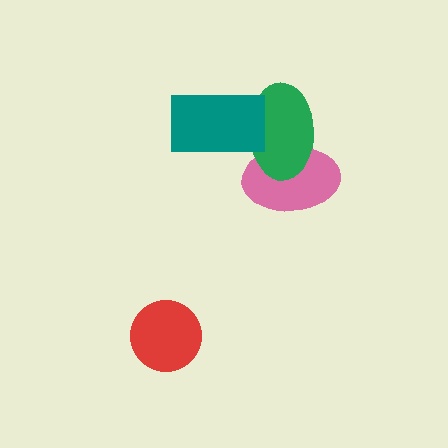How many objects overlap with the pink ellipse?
1 object overlaps with the pink ellipse.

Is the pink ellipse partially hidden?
Yes, it is partially covered by another shape.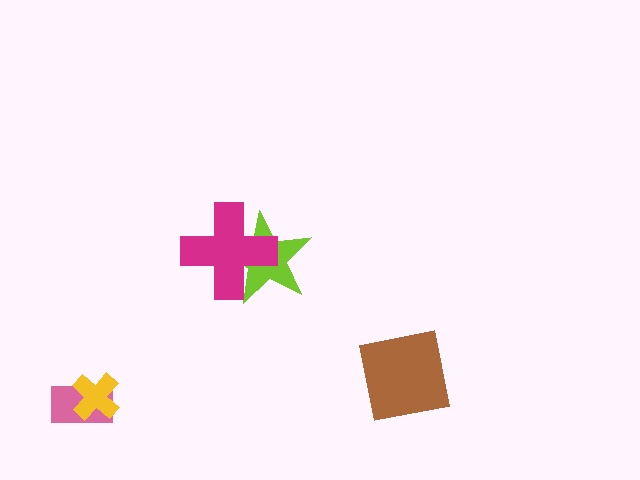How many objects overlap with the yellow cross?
1 object overlaps with the yellow cross.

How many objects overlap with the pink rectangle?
1 object overlaps with the pink rectangle.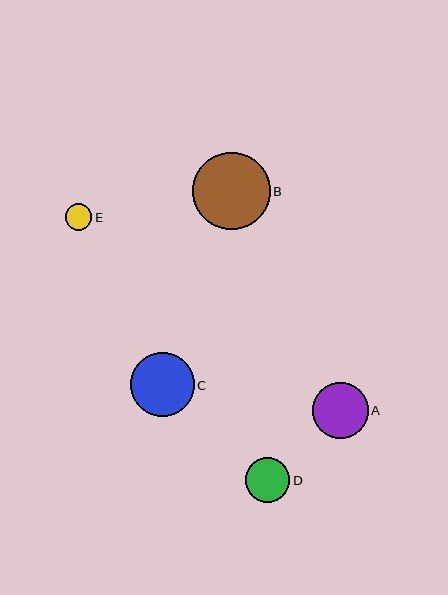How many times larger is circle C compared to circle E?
Circle C is approximately 2.4 times the size of circle E.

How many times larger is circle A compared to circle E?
Circle A is approximately 2.1 times the size of circle E.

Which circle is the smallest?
Circle E is the smallest with a size of approximately 27 pixels.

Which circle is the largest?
Circle B is the largest with a size of approximately 77 pixels.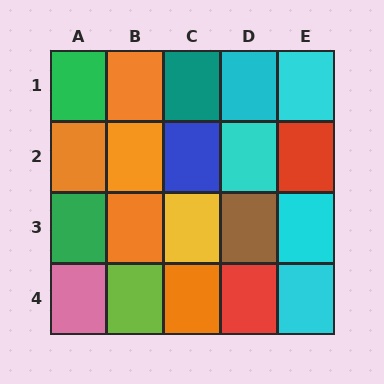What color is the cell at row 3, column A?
Green.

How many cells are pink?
1 cell is pink.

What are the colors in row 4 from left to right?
Pink, lime, orange, red, cyan.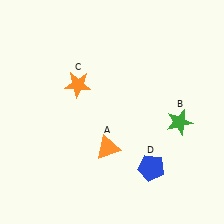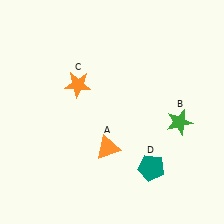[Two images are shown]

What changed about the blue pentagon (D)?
In Image 1, D is blue. In Image 2, it changed to teal.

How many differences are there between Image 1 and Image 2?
There is 1 difference between the two images.